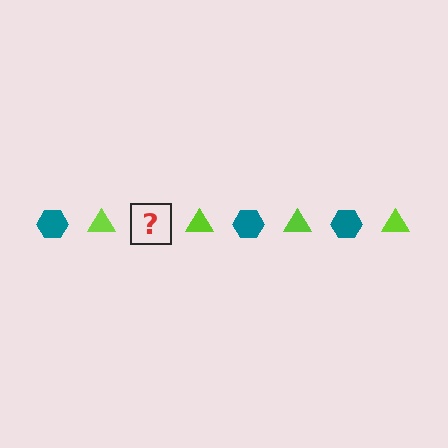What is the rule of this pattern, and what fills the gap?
The rule is that the pattern alternates between teal hexagon and lime triangle. The gap should be filled with a teal hexagon.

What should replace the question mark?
The question mark should be replaced with a teal hexagon.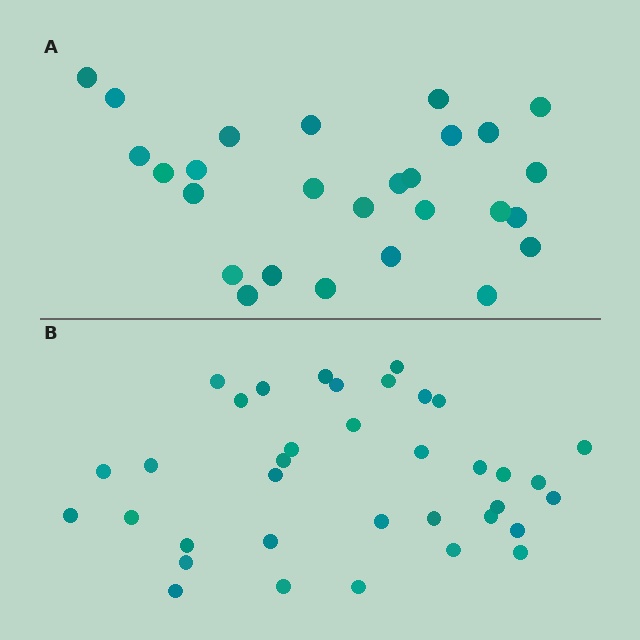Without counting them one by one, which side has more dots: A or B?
Region B (the bottom region) has more dots.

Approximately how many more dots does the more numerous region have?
Region B has roughly 8 or so more dots than region A.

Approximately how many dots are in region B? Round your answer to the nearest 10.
About 40 dots. (The exact count is 36, which rounds to 40.)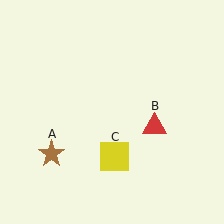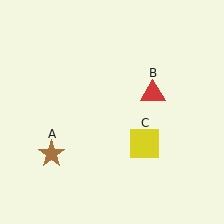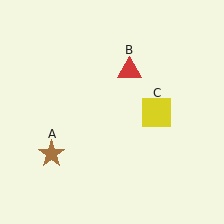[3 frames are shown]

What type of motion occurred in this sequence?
The red triangle (object B), yellow square (object C) rotated counterclockwise around the center of the scene.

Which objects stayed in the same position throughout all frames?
Brown star (object A) remained stationary.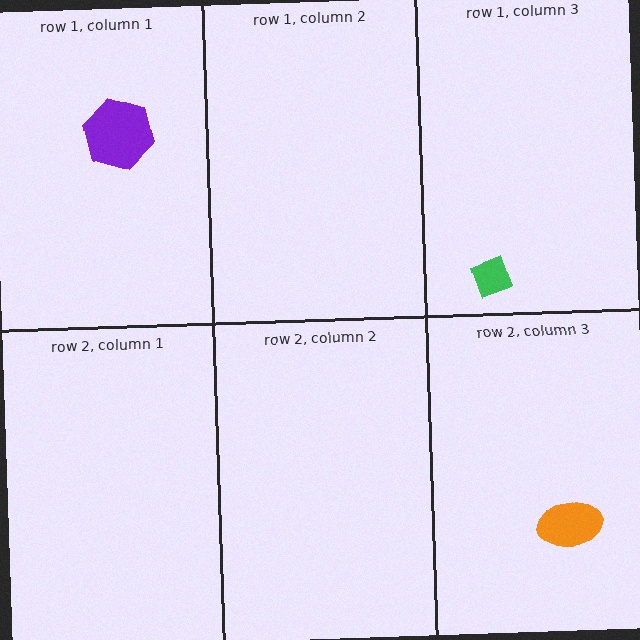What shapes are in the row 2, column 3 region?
The orange ellipse.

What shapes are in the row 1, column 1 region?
The purple hexagon.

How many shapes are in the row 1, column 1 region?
1.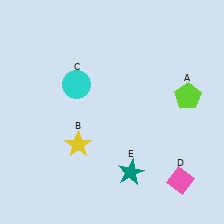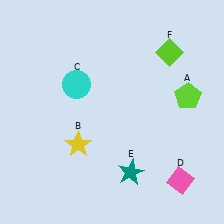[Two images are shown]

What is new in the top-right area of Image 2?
A lime diamond (F) was added in the top-right area of Image 2.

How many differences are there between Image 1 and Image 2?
There is 1 difference between the two images.